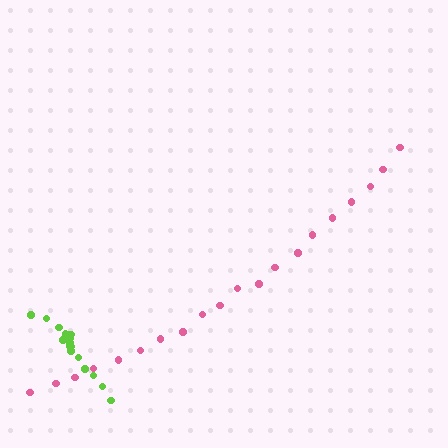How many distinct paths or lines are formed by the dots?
There are 2 distinct paths.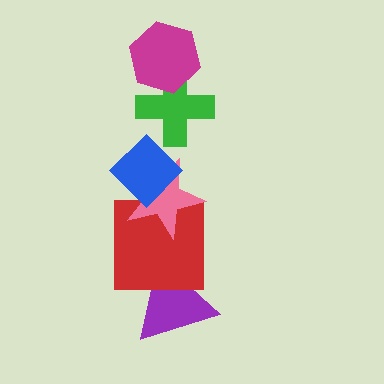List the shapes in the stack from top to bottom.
From top to bottom: the magenta hexagon, the green cross, the blue diamond, the pink star, the red square, the purple triangle.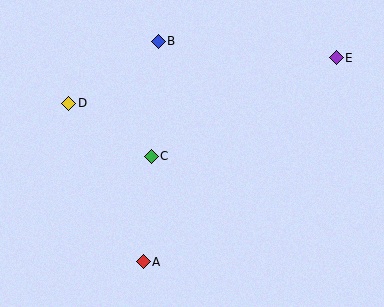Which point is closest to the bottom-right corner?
Point A is closest to the bottom-right corner.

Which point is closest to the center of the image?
Point C at (151, 156) is closest to the center.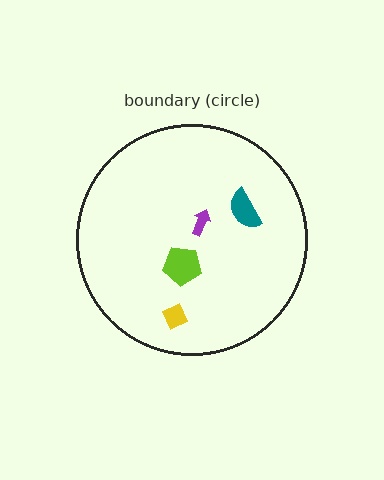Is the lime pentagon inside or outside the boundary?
Inside.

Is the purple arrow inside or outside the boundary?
Inside.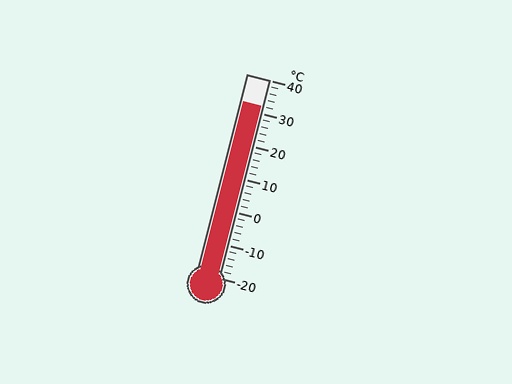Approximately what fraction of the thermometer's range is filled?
The thermometer is filled to approximately 85% of its range.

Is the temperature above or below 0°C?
The temperature is above 0°C.